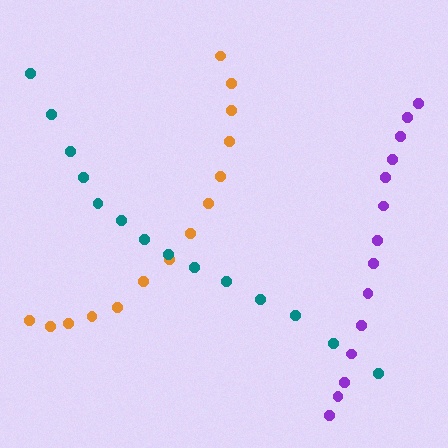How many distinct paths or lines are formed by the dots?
There are 3 distinct paths.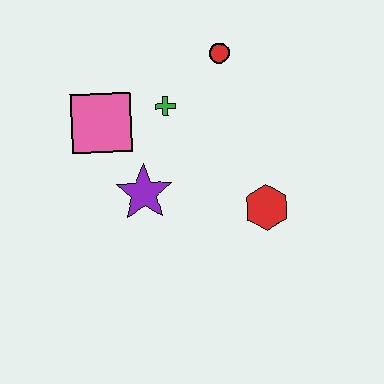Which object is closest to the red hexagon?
The purple star is closest to the red hexagon.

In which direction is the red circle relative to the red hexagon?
The red circle is above the red hexagon.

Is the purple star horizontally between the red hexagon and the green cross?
No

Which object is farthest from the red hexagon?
The pink square is farthest from the red hexagon.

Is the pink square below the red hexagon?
No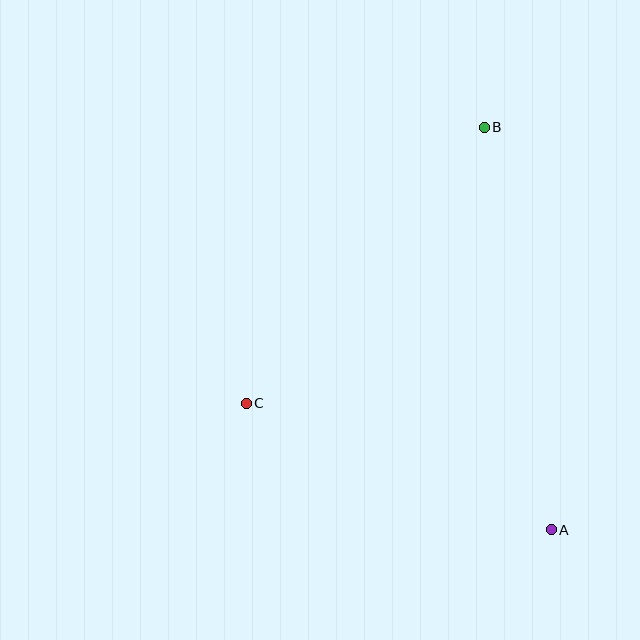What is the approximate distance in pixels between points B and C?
The distance between B and C is approximately 364 pixels.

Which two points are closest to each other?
Points A and C are closest to each other.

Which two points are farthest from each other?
Points A and B are farthest from each other.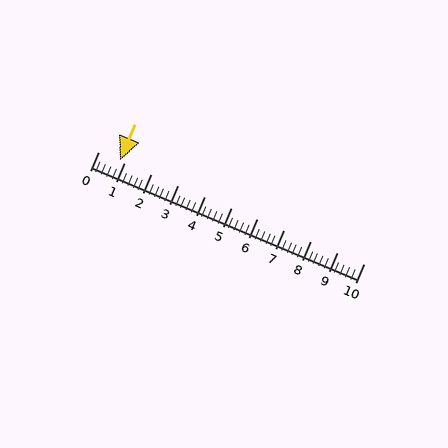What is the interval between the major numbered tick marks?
The major tick marks are spaced 1 units apart.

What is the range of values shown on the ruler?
The ruler shows values from 0 to 10.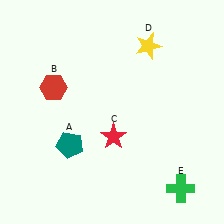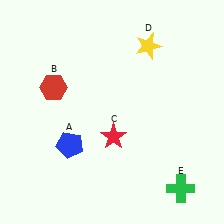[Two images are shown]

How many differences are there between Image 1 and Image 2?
There is 1 difference between the two images.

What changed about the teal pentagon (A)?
In Image 1, A is teal. In Image 2, it changed to blue.